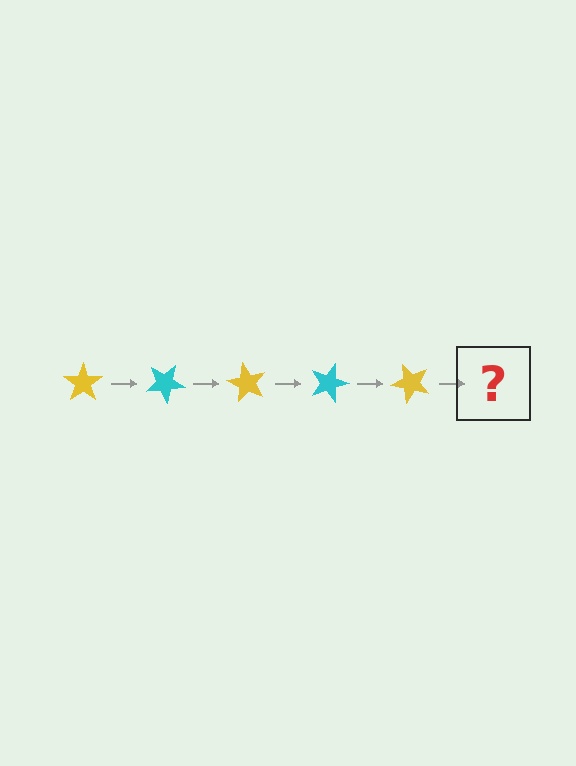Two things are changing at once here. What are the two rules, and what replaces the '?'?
The two rules are that it rotates 30 degrees each step and the color cycles through yellow and cyan. The '?' should be a cyan star, rotated 150 degrees from the start.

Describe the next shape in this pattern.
It should be a cyan star, rotated 150 degrees from the start.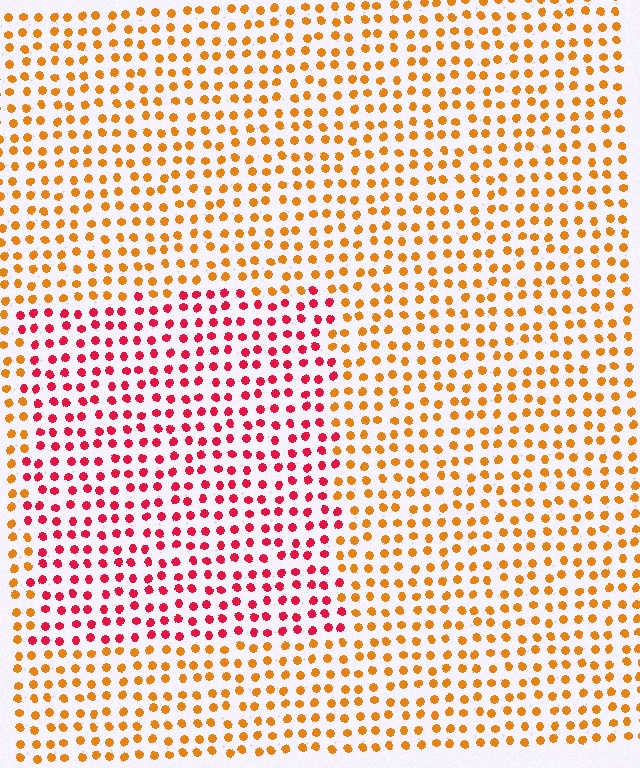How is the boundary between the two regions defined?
The boundary is defined purely by a slight shift in hue (about 46 degrees). Spacing, size, and orientation are identical on both sides.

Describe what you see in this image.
The image is filled with small orange elements in a uniform arrangement. A rectangle-shaped region is visible where the elements are tinted to a slightly different hue, forming a subtle color boundary.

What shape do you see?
I see a rectangle.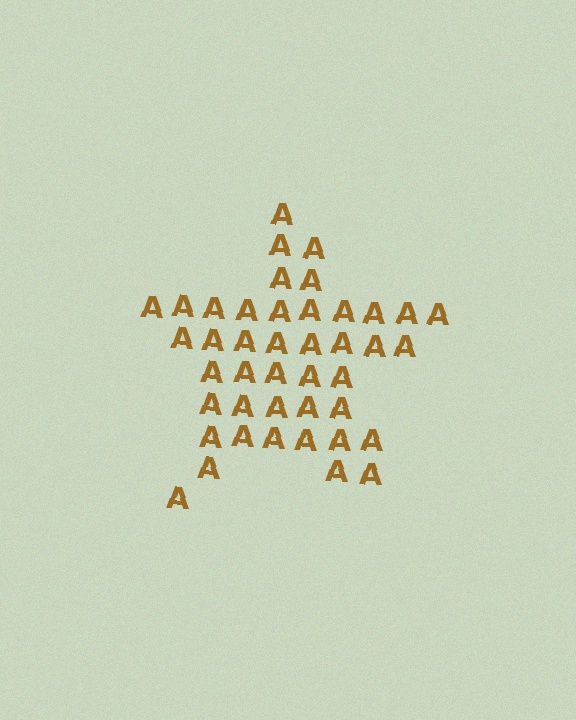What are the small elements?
The small elements are letter A's.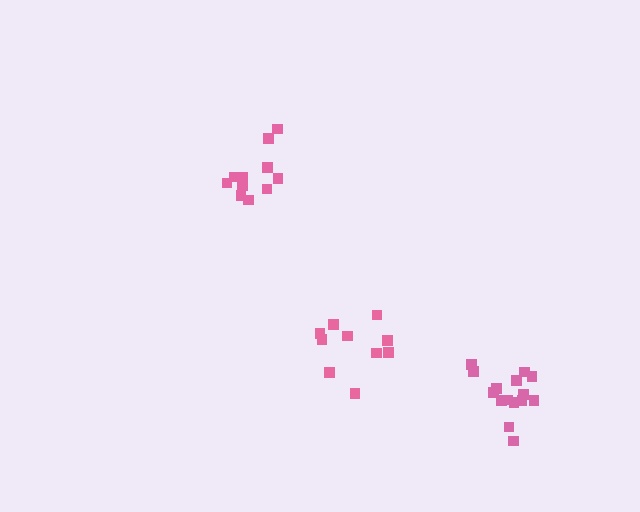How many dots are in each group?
Group 1: 11 dots, Group 2: 15 dots, Group 3: 10 dots (36 total).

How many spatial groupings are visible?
There are 3 spatial groupings.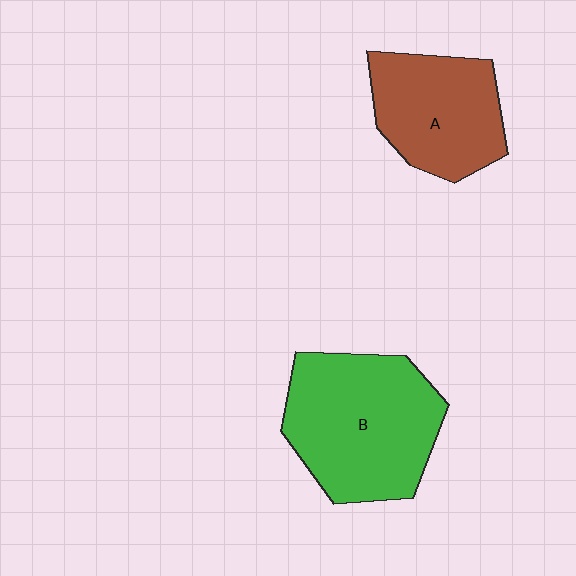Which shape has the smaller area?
Shape A (brown).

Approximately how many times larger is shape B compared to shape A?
Approximately 1.4 times.